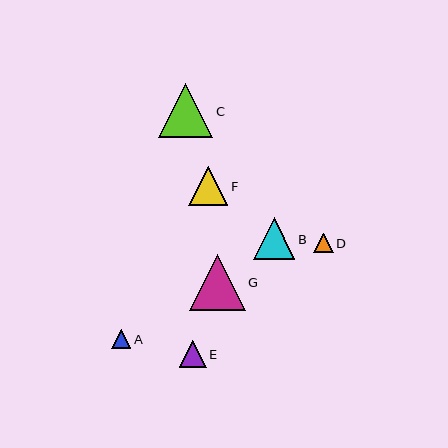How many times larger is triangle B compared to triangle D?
Triangle B is approximately 2.1 times the size of triangle D.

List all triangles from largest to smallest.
From largest to smallest: G, C, B, F, E, D, A.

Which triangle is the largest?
Triangle G is the largest with a size of approximately 56 pixels.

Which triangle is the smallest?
Triangle A is the smallest with a size of approximately 19 pixels.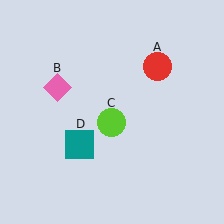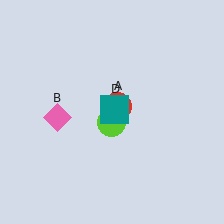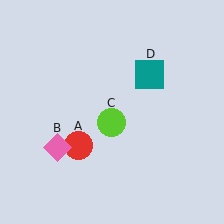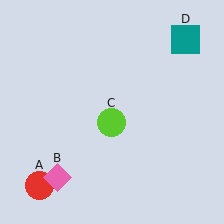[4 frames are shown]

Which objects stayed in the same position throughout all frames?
Lime circle (object C) remained stationary.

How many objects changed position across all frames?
3 objects changed position: red circle (object A), pink diamond (object B), teal square (object D).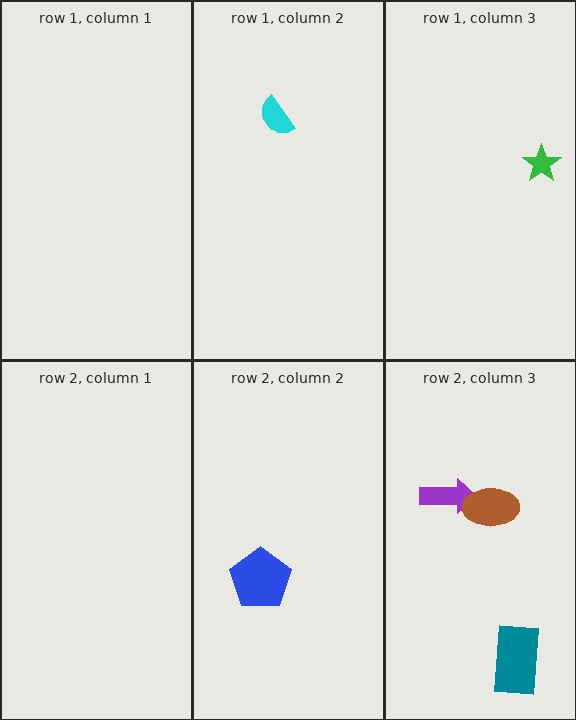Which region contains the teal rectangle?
The row 2, column 3 region.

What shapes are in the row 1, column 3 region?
The green star.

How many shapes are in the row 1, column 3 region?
1.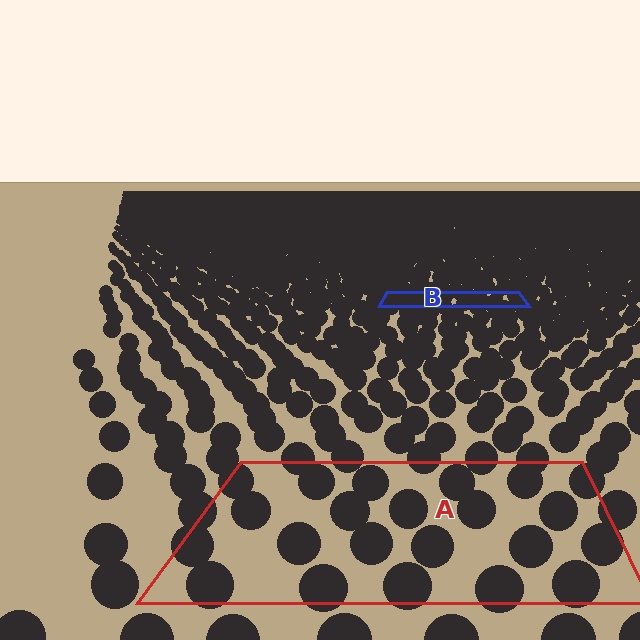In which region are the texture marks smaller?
The texture marks are smaller in region B, because it is farther away.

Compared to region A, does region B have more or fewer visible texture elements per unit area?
Region B has more texture elements per unit area — they are packed more densely because it is farther away.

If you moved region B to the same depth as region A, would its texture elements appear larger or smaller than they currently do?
They would appear larger. At a closer depth, the same texture elements are projected at a bigger on-screen size.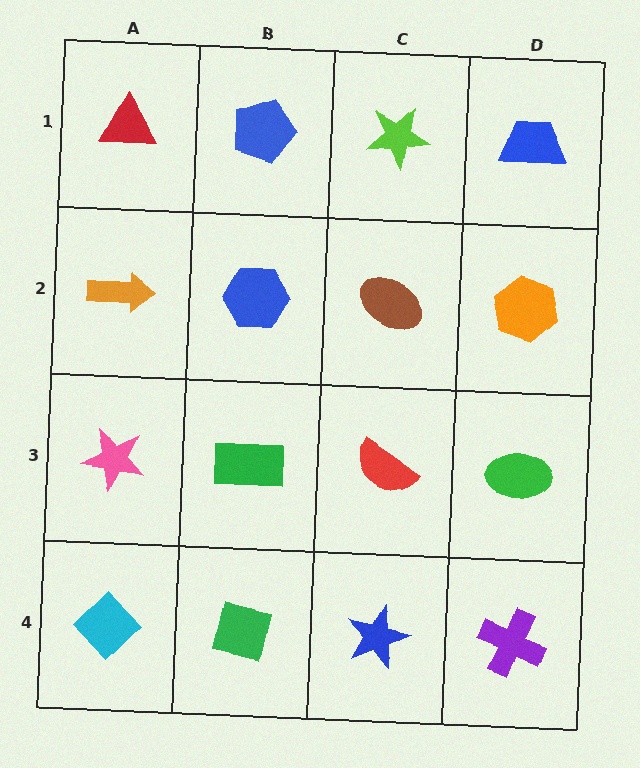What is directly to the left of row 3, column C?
A green rectangle.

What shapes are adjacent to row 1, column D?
An orange hexagon (row 2, column D), a lime star (row 1, column C).